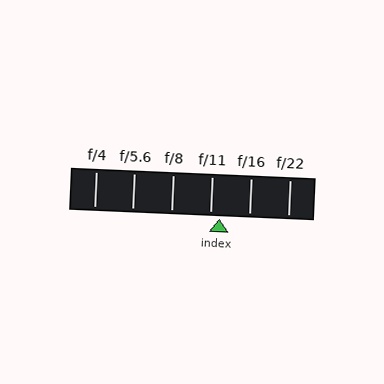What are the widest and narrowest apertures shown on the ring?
The widest aperture shown is f/4 and the narrowest is f/22.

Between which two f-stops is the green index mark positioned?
The index mark is between f/11 and f/16.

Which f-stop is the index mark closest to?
The index mark is closest to f/11.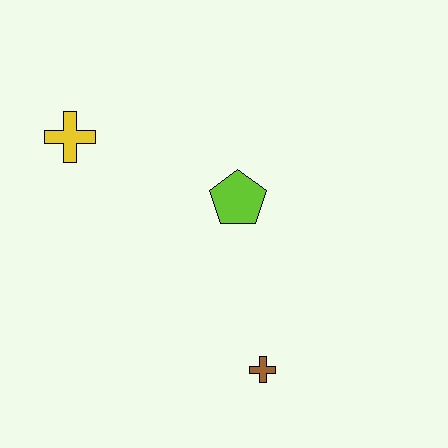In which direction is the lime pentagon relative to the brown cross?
The lime pentagon is above the brown cross.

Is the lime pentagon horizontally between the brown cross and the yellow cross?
Yes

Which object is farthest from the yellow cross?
The brown cross is farthest from the yellow cross.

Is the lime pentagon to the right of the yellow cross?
Yes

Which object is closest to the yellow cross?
The lime pentagon is closest to the yellow cross.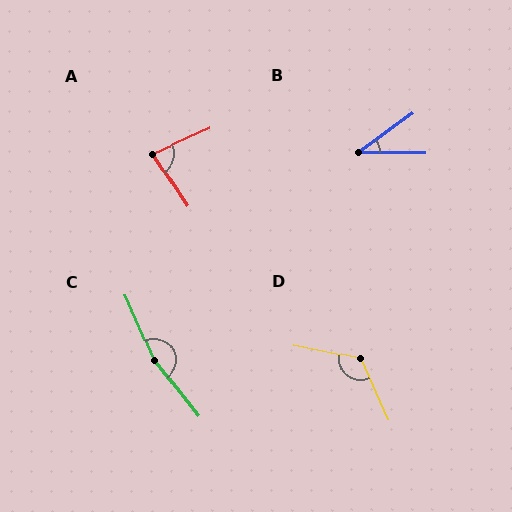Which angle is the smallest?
B, at approximately 36 degrees.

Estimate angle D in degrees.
Approximately 125 degrees.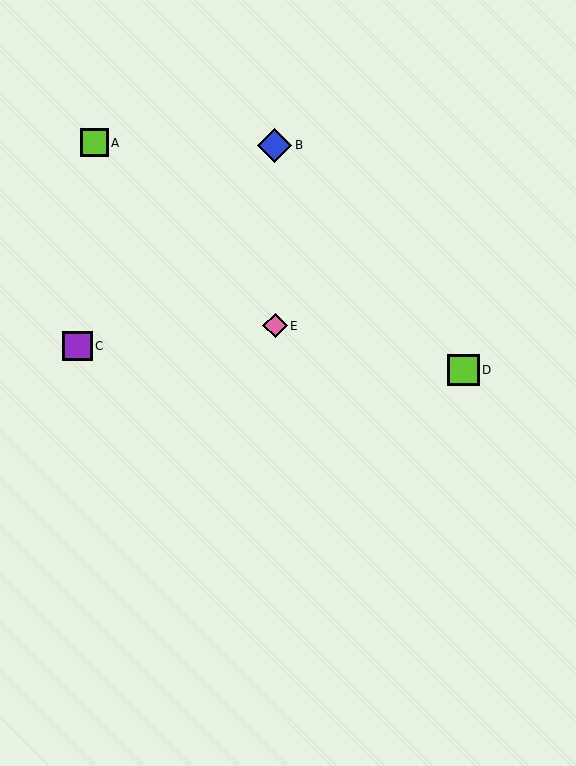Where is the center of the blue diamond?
The center of the blue diamond is at (275, 145).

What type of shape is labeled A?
Shape A is a lime square.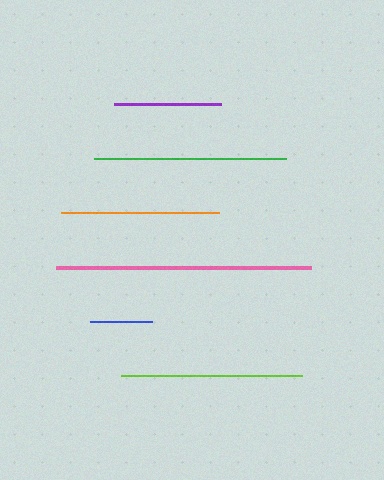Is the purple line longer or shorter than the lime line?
The lime line is longer than the purple line.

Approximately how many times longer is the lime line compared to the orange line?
The lime line is approximately 1.1 times the length of the orange line.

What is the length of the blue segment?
The blue segment is approximately 63 pixels long.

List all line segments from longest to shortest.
From longest to shortest: pink, green, lime, orange, purple, blue.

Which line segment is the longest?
The pink line is the longest at approximately 256 pixels.